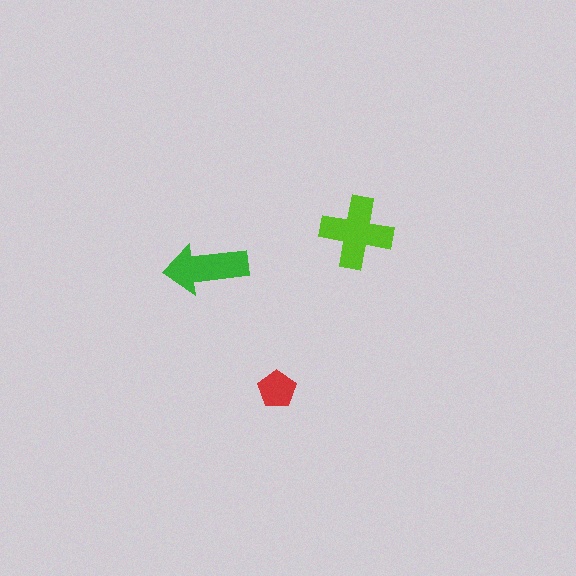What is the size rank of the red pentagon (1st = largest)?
3rd.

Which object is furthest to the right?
The lime cross is rightmost.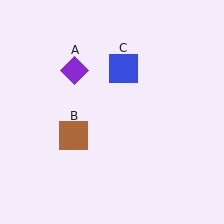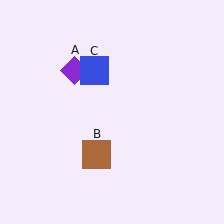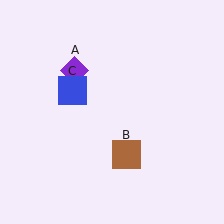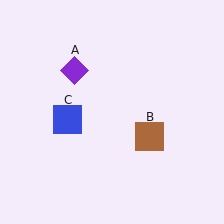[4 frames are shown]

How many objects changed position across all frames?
2 objects changed position: brown square (object B), blue square (object C).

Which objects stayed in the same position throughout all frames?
Purple diamond (object A) remained stationary.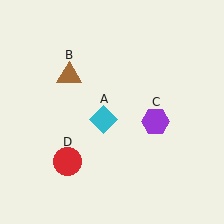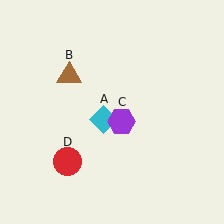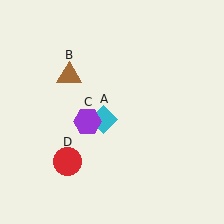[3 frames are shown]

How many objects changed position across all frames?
1 object changed position: purple hexagon (object C).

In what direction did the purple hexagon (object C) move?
The purple hexagon (object C) moved left.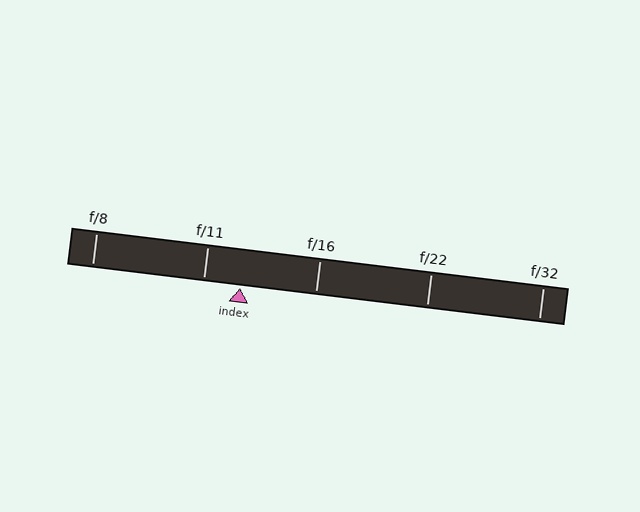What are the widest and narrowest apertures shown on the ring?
The widest aperture shown is f/8 and the narrowest is f/32.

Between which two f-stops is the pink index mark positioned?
The index mark is between f/11 and f/16.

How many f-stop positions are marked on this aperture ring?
There are 5 f-stop positions marked.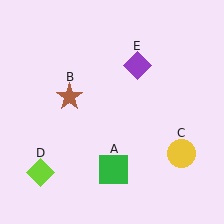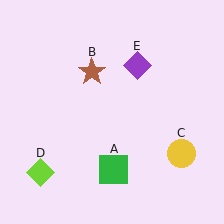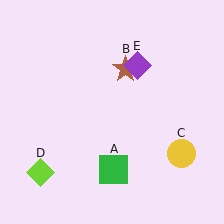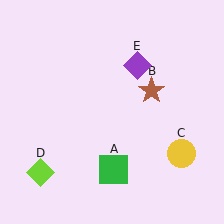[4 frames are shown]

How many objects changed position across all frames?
1 object changed position: brown star (object B).